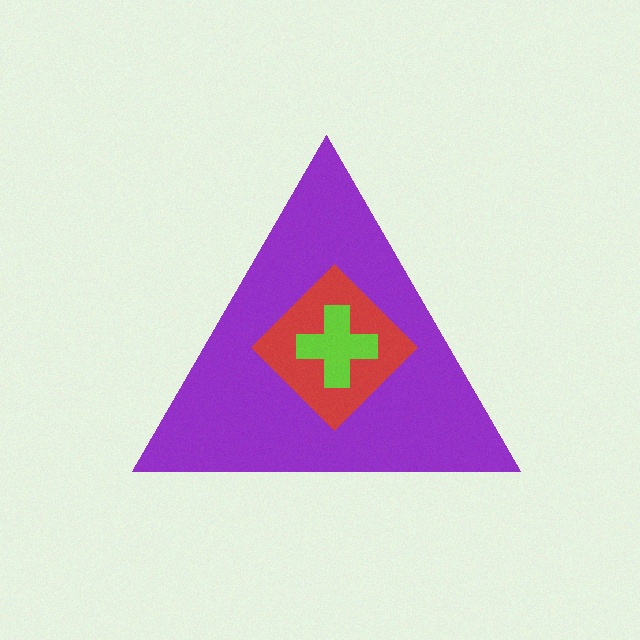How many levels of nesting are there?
3.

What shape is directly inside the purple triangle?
The red diamond.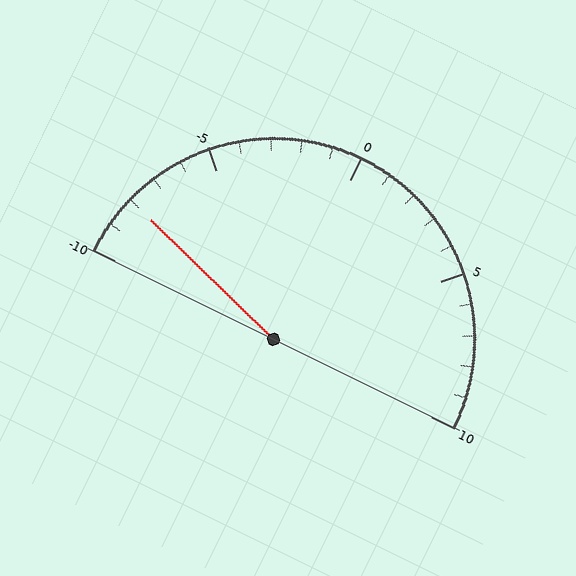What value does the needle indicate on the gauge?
The needle indicates approximately -8.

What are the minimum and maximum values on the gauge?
The gauge ranges from -10 to 10.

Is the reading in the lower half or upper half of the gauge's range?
The reading is in the lower half of the range (-10 to 10).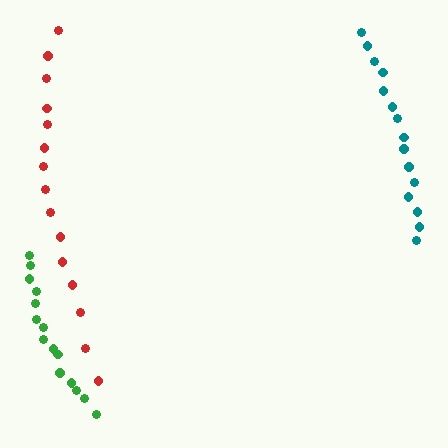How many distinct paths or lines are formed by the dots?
There are 3 distinct paths.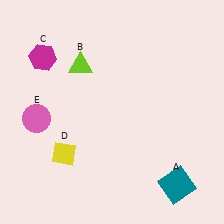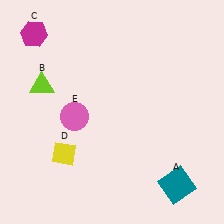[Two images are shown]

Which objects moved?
The objects that moved are: the lime triangle (B), the magenta hexagon (C), the pink circle (E).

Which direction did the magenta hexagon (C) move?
The magenta hexagon (C) moved up.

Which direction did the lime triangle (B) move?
The lime triangle (B) moved left.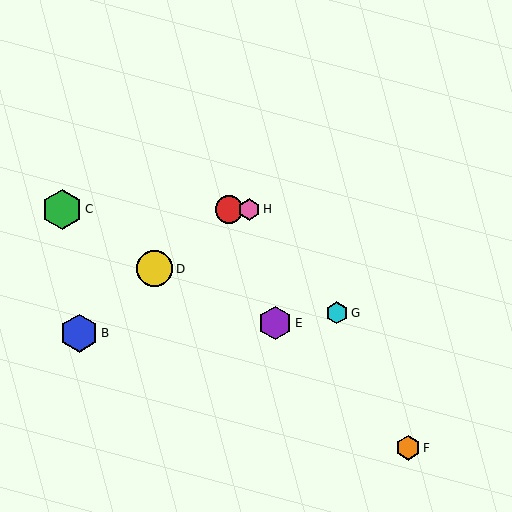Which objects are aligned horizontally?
Objects A, C, H are aligned horizontally.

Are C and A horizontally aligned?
Yes, both are at y≈209.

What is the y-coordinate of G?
Object G is at y≈313.